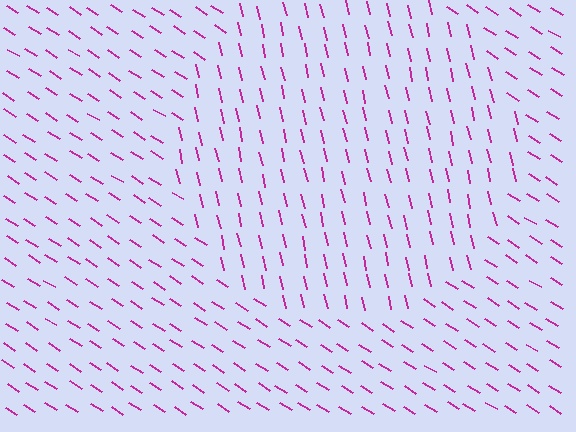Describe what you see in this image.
The image is filled with small magenta line segments. A circle region in the image has lines oriented differently from the surrounding lines, creating a visible texture boundary.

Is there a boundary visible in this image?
Yes, there is a texture boundary formed by a change in line orientation.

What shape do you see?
I see a circle.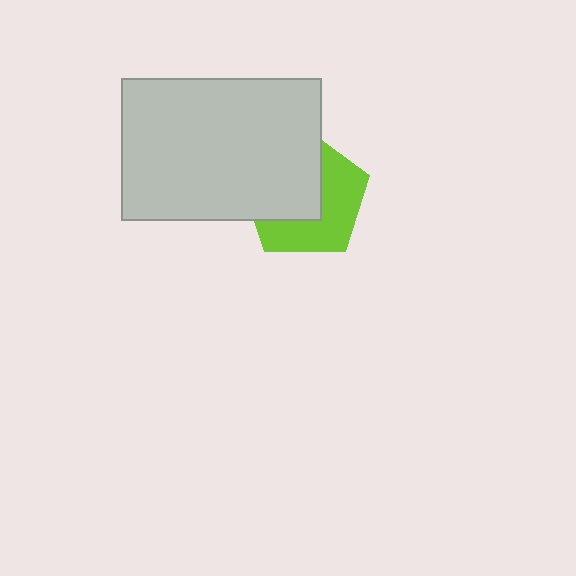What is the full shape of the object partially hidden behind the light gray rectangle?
The partially hidden object is a lime pentagon.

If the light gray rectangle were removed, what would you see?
You would see the complete lime pentagon.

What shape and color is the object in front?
The object in front is a light gray rectangle.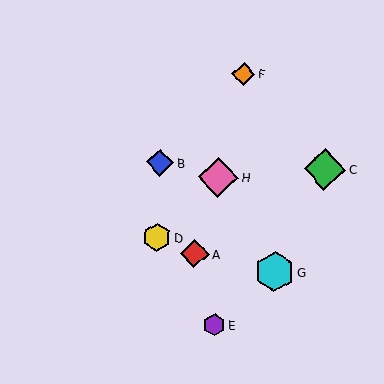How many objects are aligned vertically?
2 objects (B, D) are aligned vertically.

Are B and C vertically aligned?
No, B is at x≈160 and C is at x≈325.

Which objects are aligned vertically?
Objects B, D are aligned vertically.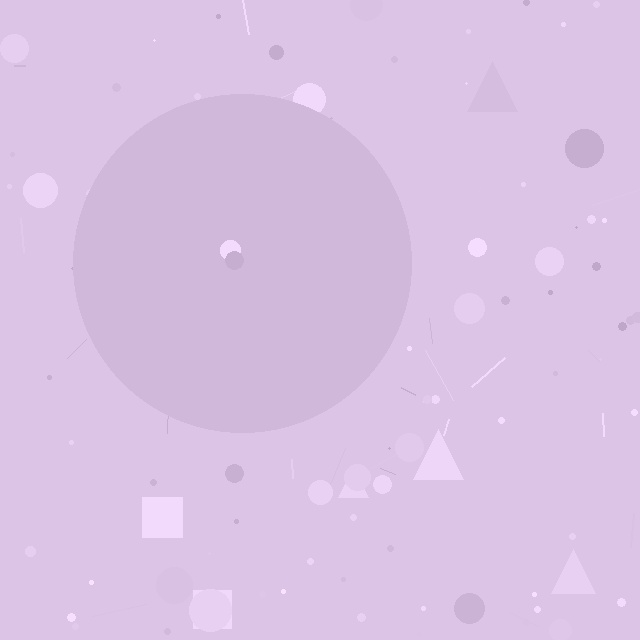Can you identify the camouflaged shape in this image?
The camouflaged shape is a circle.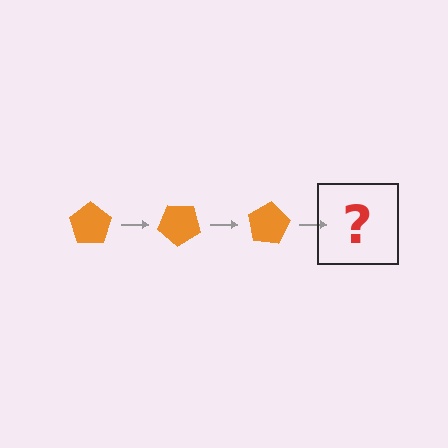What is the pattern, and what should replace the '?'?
The pattern is that the pentagon rotates 40 degrees each step. The '?' should be an orange pentagon rotated 120 degrees.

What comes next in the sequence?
The next element should be an orange pentagon rotated 120 degrees.